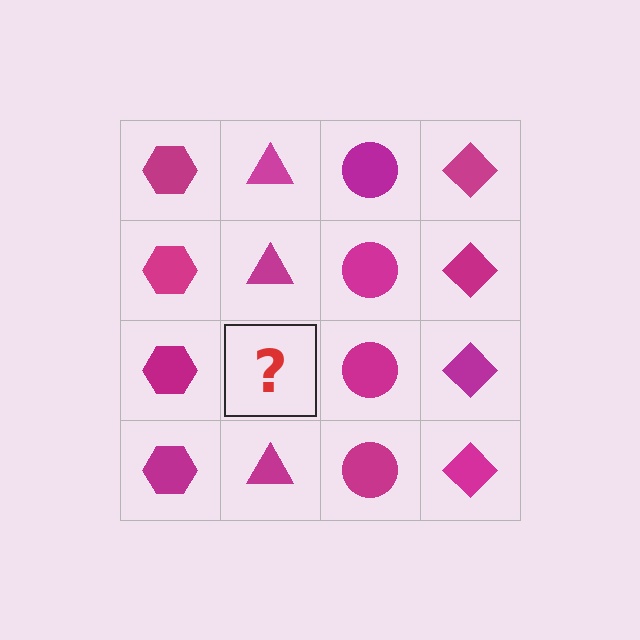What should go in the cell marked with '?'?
The missing cell should contain a magenta triangle.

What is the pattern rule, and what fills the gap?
The rule is that each column has a consistent shape. The gap should be filled with a magenta triangle.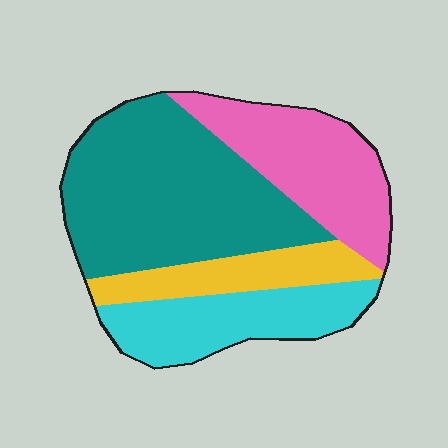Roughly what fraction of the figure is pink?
Pink takes up between a sixth and a third of the figure.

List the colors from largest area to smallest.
From largest to smallest: teal, pink, cyan, yellow.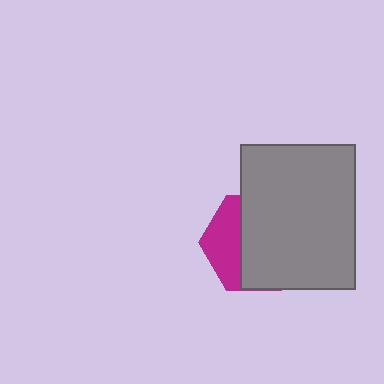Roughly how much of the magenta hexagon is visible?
A small part of it is visible (roughly 34%).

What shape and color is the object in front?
The object in front is a gray rectangle.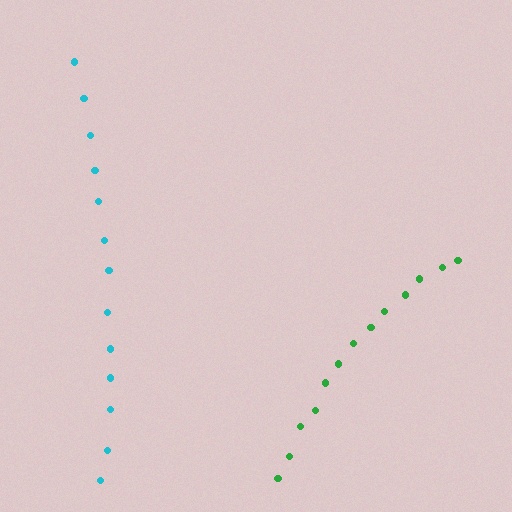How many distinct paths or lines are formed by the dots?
There are 2 distinct paths.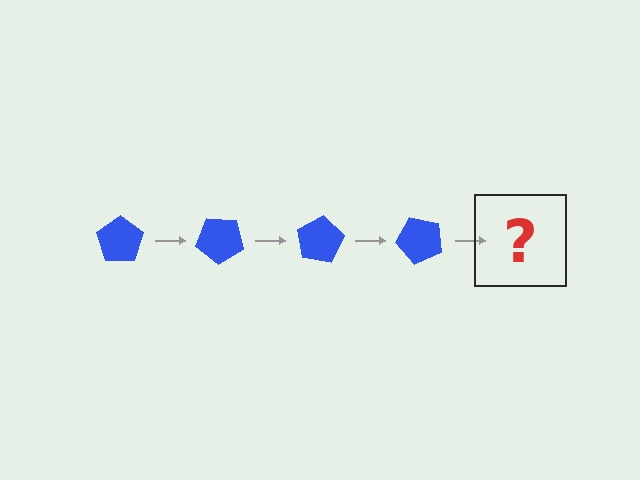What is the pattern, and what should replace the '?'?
The pattern is that the pentagon rotates 40 degrees each step. The '?' should be a blue pentagon rotated 160 degrees.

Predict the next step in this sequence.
The next step is a blue pentagon rotated 160 degrees.